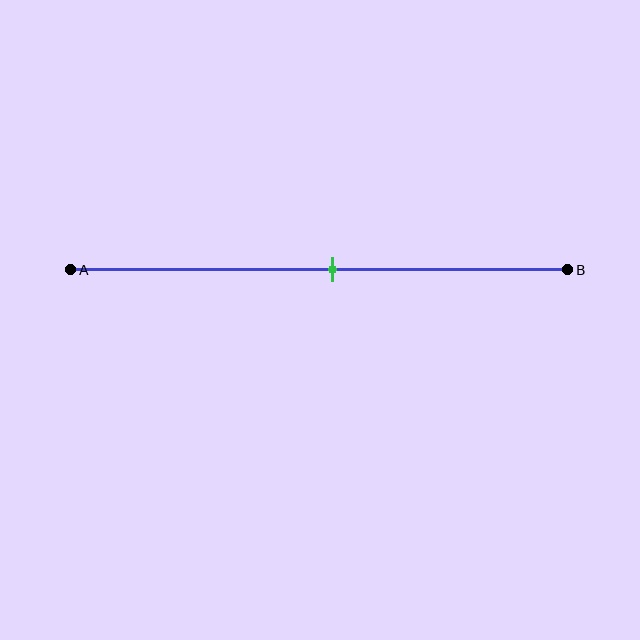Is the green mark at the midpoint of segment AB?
Yes, the mark is approximately at the midpoint.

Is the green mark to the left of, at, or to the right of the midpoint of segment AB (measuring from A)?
The green mark is approximately at the midpoint of segment AB.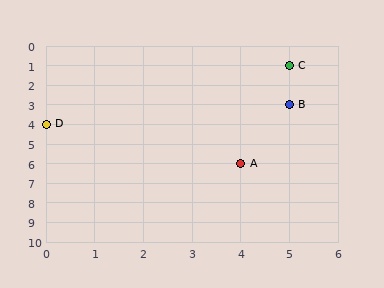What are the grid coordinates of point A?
Point A is at grid coordinates (4, 6).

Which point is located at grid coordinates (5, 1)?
Point C is at (5, 1).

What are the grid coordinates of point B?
Point B is at grid coordinates (5, 3).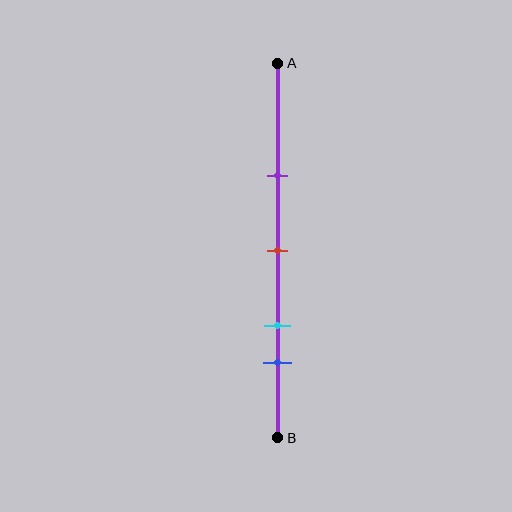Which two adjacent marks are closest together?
The cyan and blue marks are the closest adjacent pair.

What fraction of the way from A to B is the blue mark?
The blue mark is approximately 80% (0.8) of the way from A to B.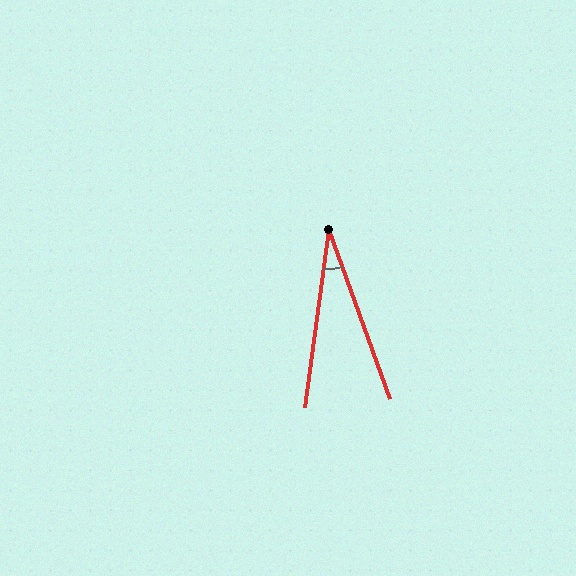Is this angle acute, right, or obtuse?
It is acute.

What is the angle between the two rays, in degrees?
Approximately 28 degrees.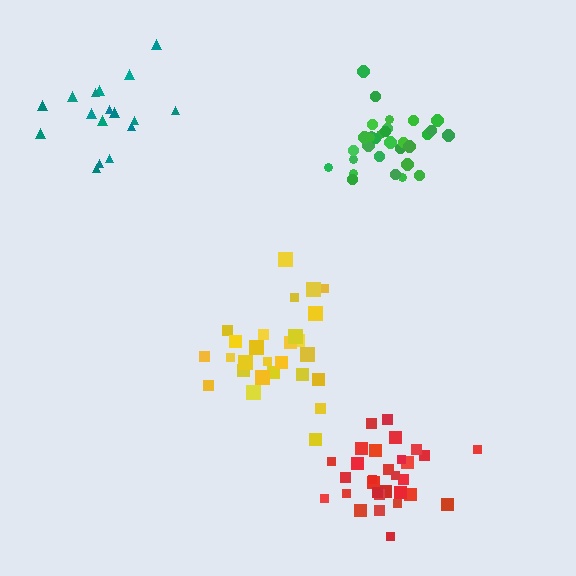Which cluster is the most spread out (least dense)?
Yellow.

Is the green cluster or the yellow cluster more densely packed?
Green.